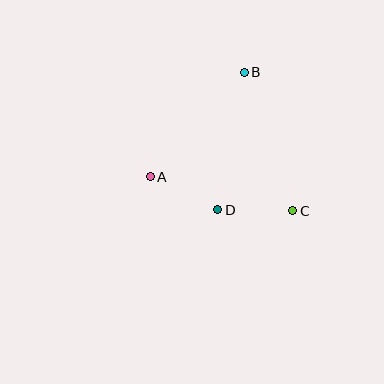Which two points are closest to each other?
Points A and D are closest to each other.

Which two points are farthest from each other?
Points B and C are farthest from each other.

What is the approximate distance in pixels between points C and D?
The distance between C and D is approximately 75 pixels.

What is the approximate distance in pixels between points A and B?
The distance between A and B is approximately 141 pixels.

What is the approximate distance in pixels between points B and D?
The distance between B and D is approximately 140 pixels.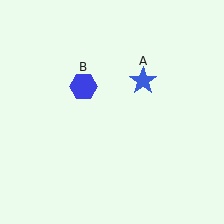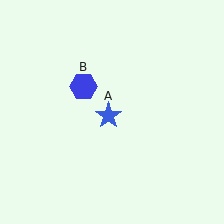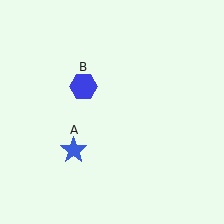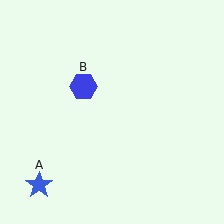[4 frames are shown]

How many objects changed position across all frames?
1 object changed position: blue star (object A).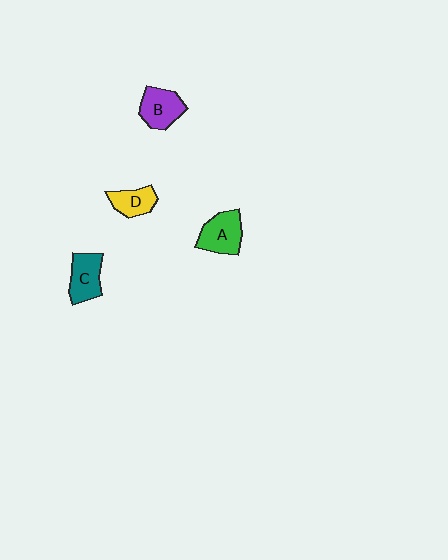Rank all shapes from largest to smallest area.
From largest to smallest: A (green), C (teal), B (purple), D (yellow).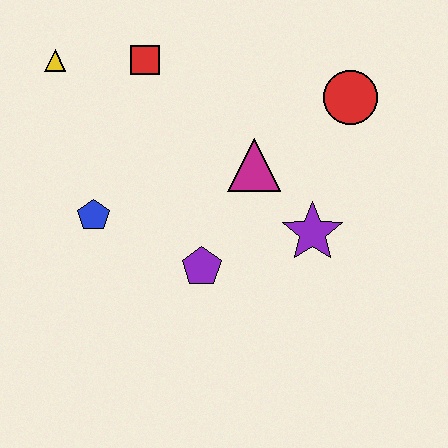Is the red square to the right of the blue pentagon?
Yes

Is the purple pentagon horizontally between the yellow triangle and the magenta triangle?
Yes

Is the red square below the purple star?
No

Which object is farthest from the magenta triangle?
The yellow triangle is farthest from the magenta triangle.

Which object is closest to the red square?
The yellow triangle is closest to the red square.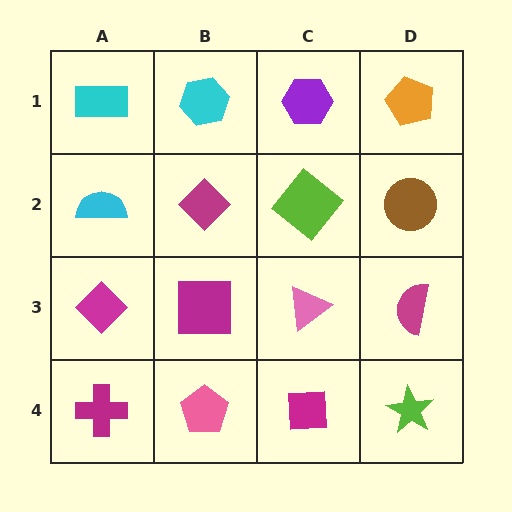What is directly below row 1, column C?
A lime diamond.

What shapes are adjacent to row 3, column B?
A magenta diamond (row 2, column B), a pink pentagon (row 4, column B), a magenta diamond (row 3, column A), a pink triangle (row 3, column C).